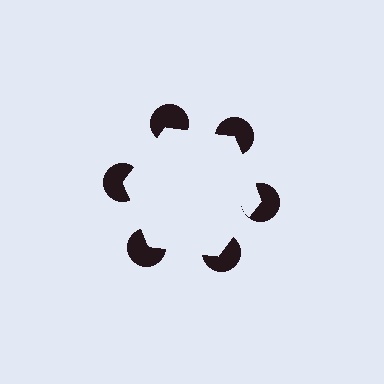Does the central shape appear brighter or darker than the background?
It typically appears slightly brighter than the background, even though no actual brightness change is drawn.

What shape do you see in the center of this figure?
An illusory hexagon — its edges are inferred from the aligned wedge cuts in the pac-man discs, not physically drawn.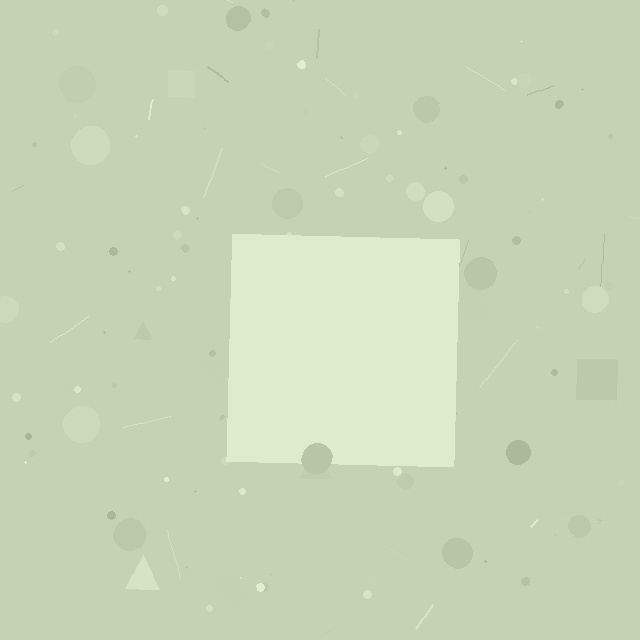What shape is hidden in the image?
A square is hidden in the image.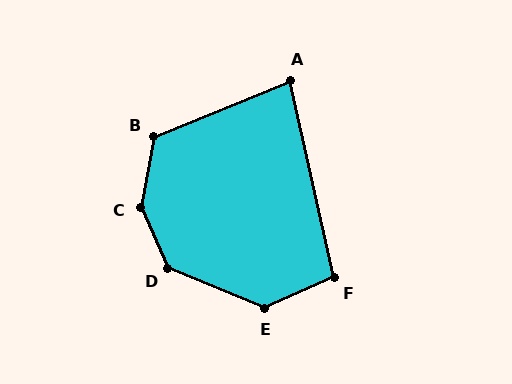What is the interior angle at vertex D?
Approximately 137 degrees (obtuse).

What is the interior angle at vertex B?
Approximately 122 degrees (obtuse).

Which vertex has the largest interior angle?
C, at approximately 145 degrees.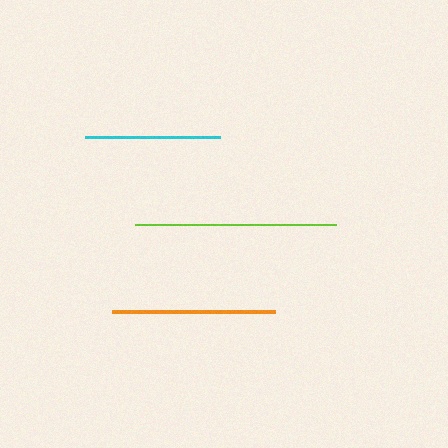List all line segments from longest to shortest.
From longest to shortest: lime, orange, cyan.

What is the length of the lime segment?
The lime segment is approximately 201 pixels long.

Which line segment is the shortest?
The cyan line is the shortest at approximately 135 pixels.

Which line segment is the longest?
The lime line is the longest at approximately 201 pixels.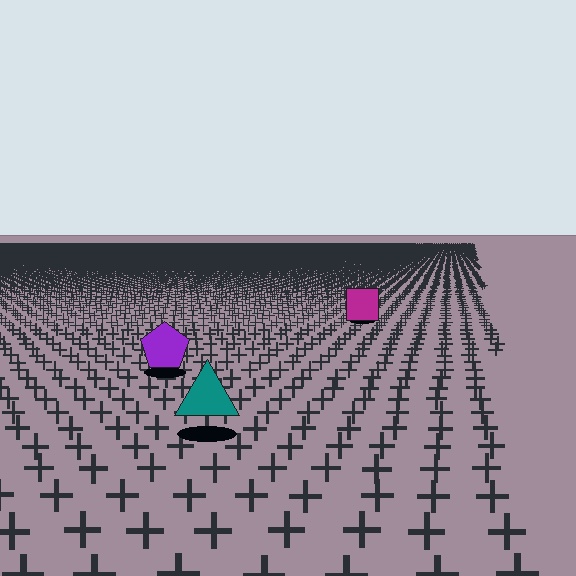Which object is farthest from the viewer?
The magenta square is farthest from the viewer. It appears smaller and the ground texture around it is denser.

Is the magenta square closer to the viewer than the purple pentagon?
No. The purple pentagon is closer — you can tell from the texture gradient: the ground texture is coarser near it.